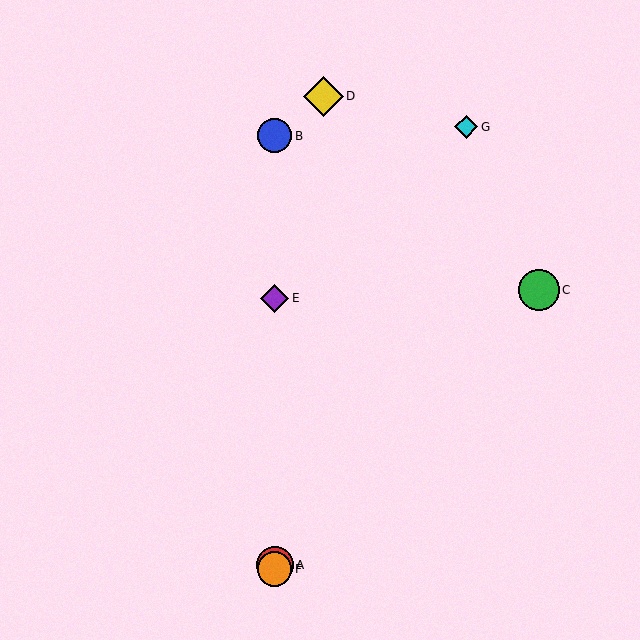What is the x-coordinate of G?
Object G is at x≈466.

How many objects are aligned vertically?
4 objects (A, B, E, F) are aligned vertically.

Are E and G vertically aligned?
No, E is at x≈275 and G is at x≈466.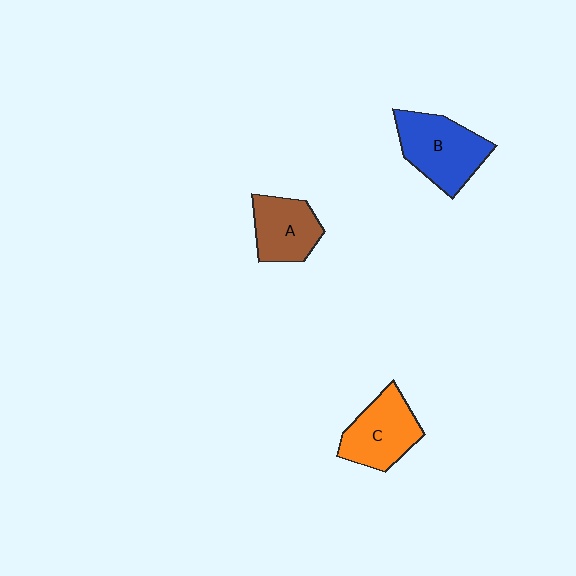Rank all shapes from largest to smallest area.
From largest to smallest: B (blue), C (orange), A (brown).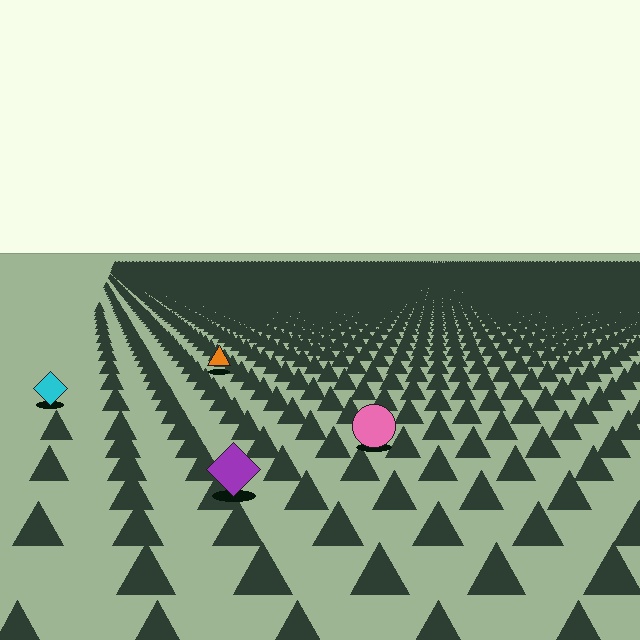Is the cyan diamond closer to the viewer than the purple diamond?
No. The purple diamond is closer — you can tell from the texture gradient: the ground texture is coarser near it.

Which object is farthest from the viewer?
The orange triangle is farthest from the viewer. It appears smaller and the ground texture around it is denser.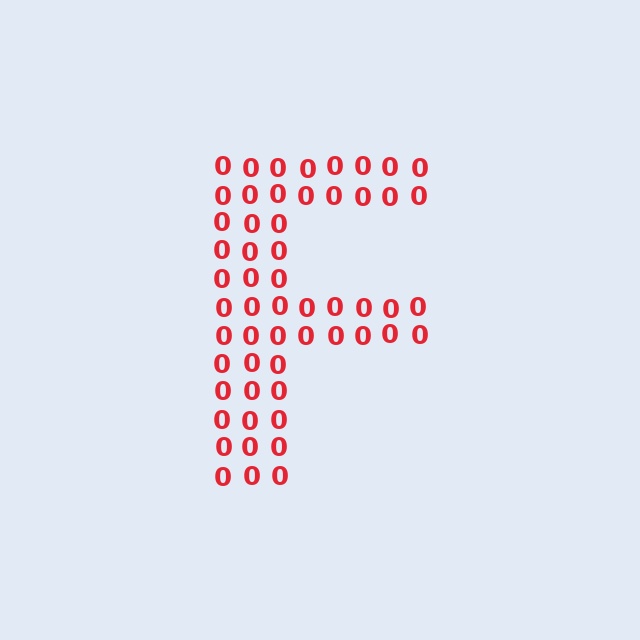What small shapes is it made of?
It is made of small digit 0's.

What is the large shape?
The large shape is the letter F.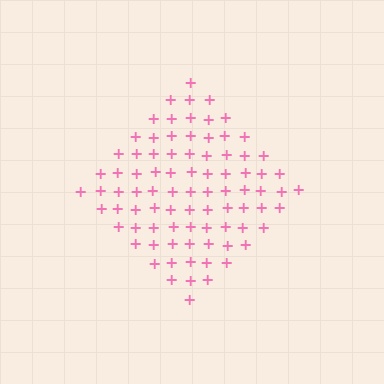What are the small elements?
The small elements are plus signs.